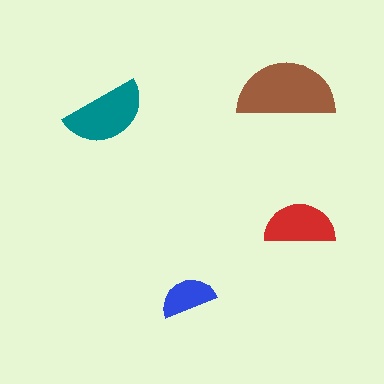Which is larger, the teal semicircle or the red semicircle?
The teal one.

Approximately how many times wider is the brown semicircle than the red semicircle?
About 1.5 times wider.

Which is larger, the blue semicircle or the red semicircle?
The red one.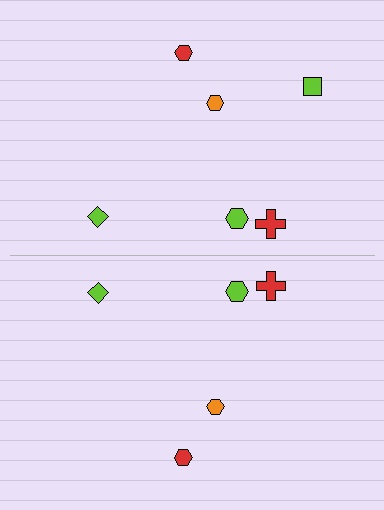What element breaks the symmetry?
A lime square is missing from the bottom side.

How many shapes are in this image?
There are 11 shapes in this image.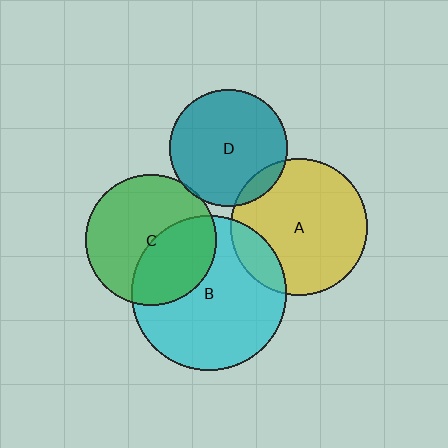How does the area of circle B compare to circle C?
Approximately 1.4 times.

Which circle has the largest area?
Circle B (cyan).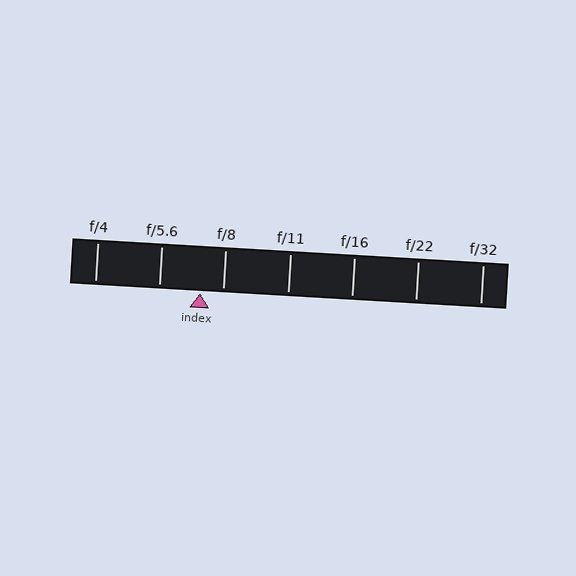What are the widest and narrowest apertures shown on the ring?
The widest aperture shown is f/4 and the narrowest is f/32.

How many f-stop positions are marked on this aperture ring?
There are 7 f-stop positions marked.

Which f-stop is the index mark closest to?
The index mark is closest to f/8.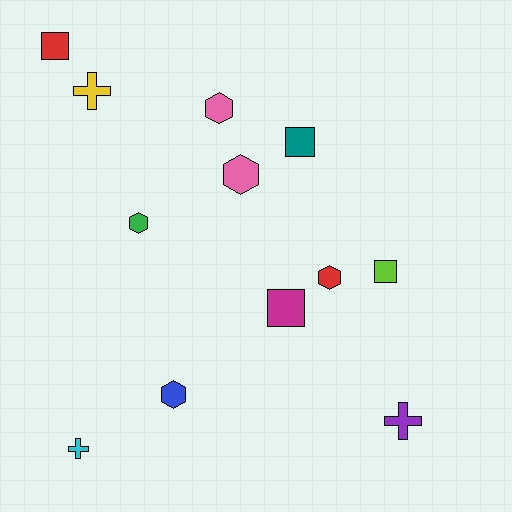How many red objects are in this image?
There are 2 red objects.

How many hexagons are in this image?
There are 5 hexagons.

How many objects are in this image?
There are 12 objects.